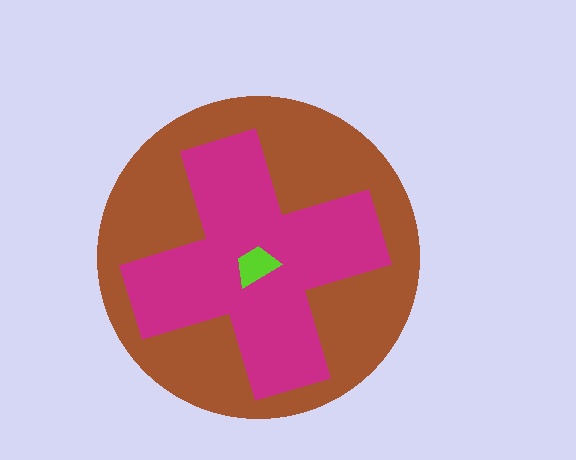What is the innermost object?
The lime trapezoid.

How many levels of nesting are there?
3.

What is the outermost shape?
The brown circle.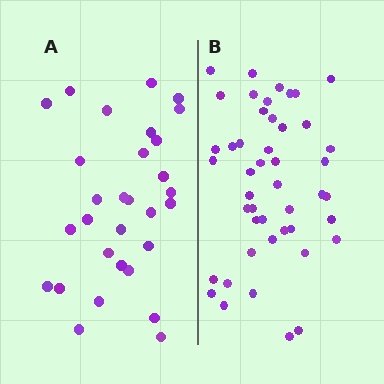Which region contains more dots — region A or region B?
Region B (the right region) has more dots.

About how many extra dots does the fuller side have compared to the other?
Region B has approximately 15 more dots than region A.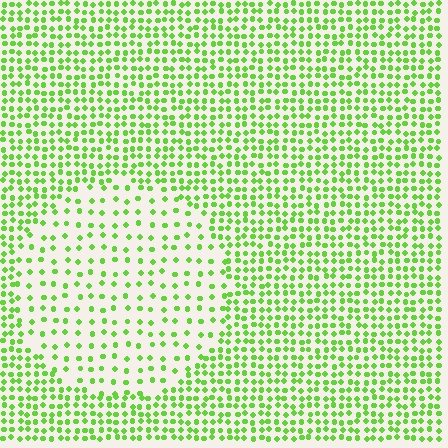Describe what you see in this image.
The image contains small lime elements arranged at two different densities. A circle-shaped region is visible where the elements are less densely packed than the surrounding area.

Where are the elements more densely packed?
The elements are more densely packed outside the circle boundary.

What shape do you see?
I see a circle.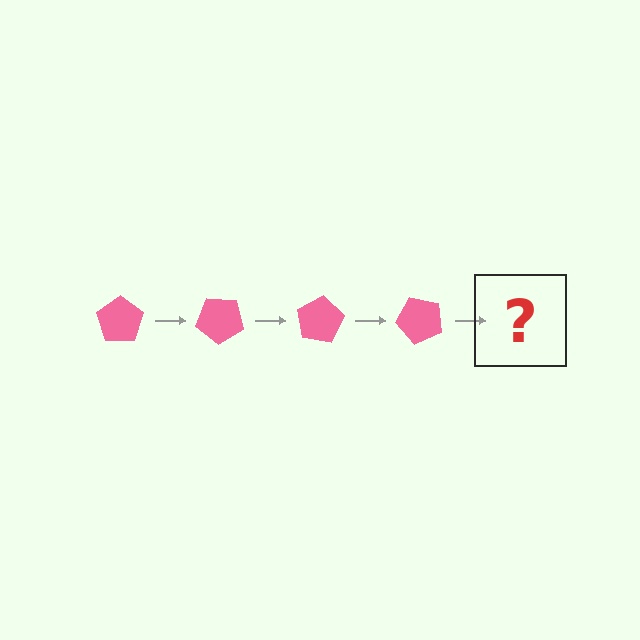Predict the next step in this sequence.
The next step is a pink pentagon rotated 160 degrees.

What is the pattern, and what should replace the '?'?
The pattern is that the pentagon rotates 40 degrees each step. The '?' should be a pink pentagon rotated 160 degrees.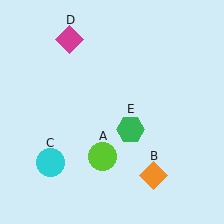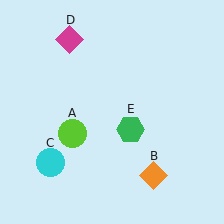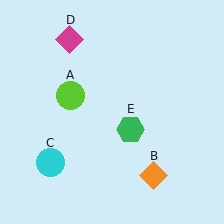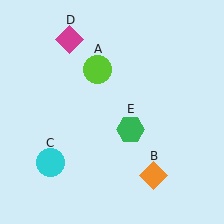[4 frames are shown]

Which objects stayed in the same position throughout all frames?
Orange diamond (object B) and cyan circle (object C) and magenta diamond (object D) and green hexagon (object E) remained stationary.